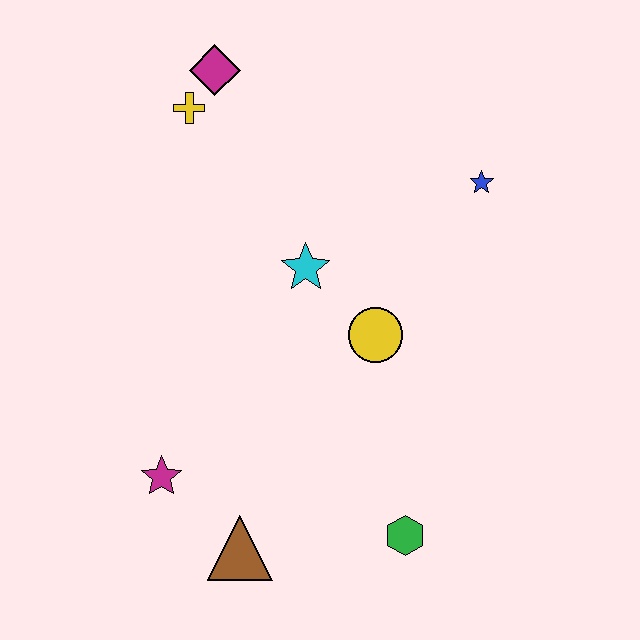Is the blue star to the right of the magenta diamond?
Yes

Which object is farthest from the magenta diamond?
The green hexagon is farthest from the magenta diamond.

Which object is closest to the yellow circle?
The cyan star is closest to the yellow circle.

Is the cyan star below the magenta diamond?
Yes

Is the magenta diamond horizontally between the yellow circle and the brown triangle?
No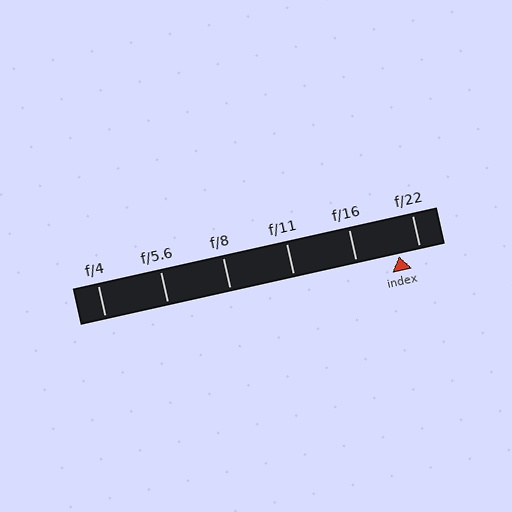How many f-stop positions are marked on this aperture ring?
There are 6 f-stop positions marked.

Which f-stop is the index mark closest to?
The index mark is closest to f/22.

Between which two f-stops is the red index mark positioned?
The index mark is between f/16 and f/22.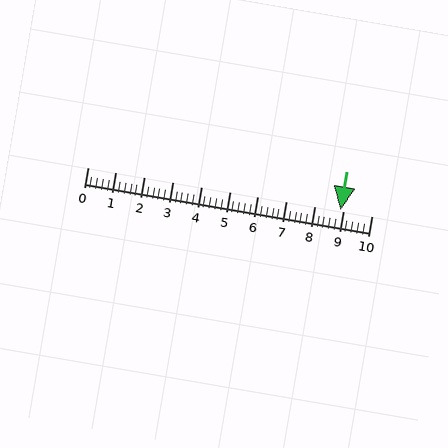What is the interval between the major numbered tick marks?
The major tick marks are spaced 1 units apart.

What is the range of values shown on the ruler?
The ruler shows values from 0 to 10.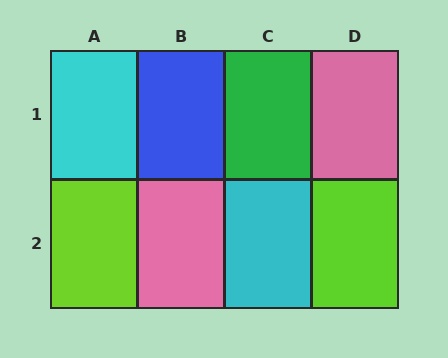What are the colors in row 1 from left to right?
Cyan, blue, green, pink.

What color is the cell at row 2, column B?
Pink.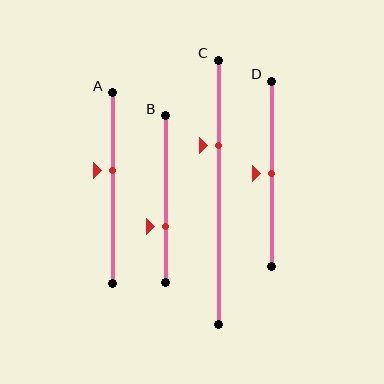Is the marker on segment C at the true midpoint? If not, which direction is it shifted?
No, the marker on segment C is shifted upward by about 18% of the segment length.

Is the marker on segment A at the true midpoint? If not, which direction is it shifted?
No, the marker on segment A is shifted upward by about 9% of the segment length.